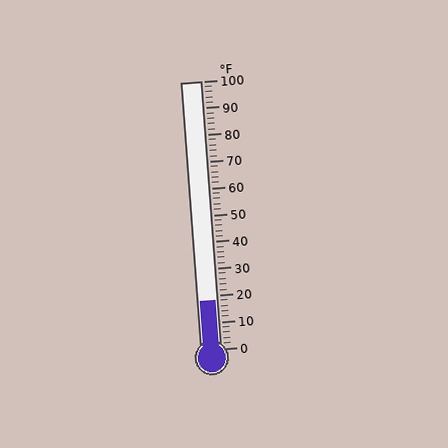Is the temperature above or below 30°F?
The temperature is below 30°F.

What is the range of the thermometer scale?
The thermometer scale ranges from 0°F to 100°F.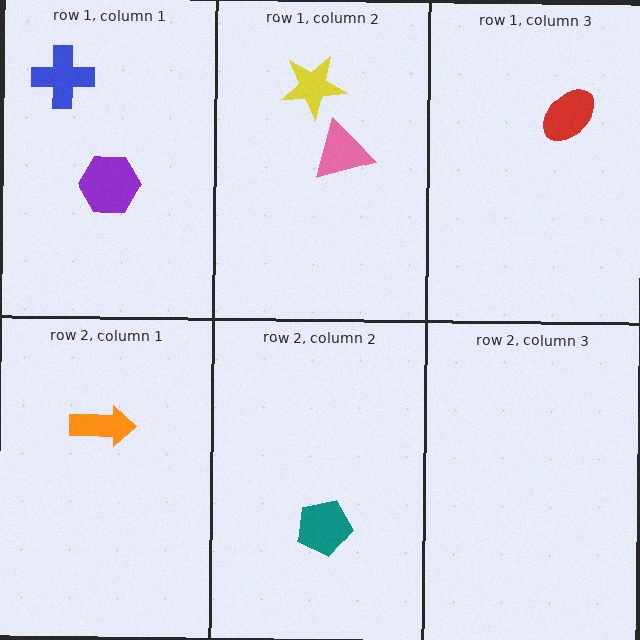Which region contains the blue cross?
The row 1, column 1 region.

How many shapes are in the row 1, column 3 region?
1.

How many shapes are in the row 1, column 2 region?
2.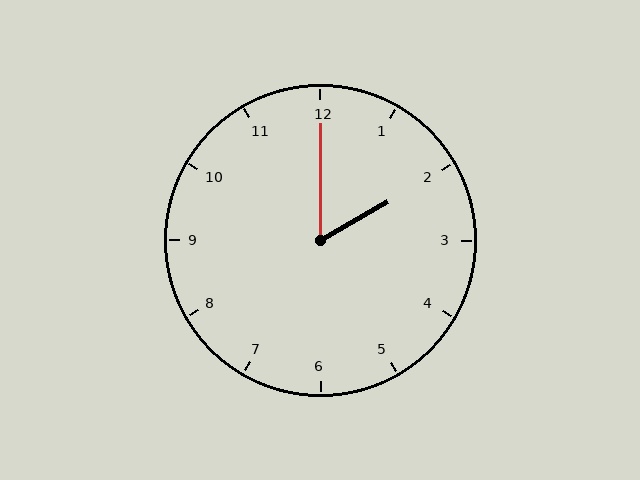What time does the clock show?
2:00.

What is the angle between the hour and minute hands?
Approximately 60 degrees.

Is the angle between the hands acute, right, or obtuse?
It is acute.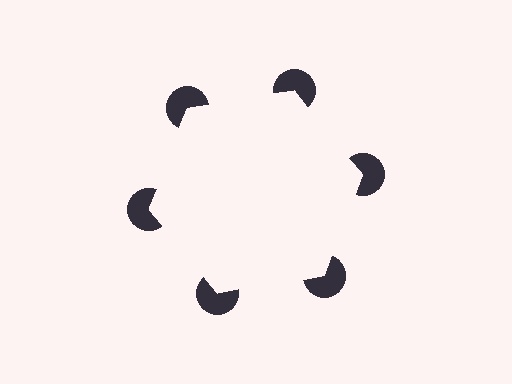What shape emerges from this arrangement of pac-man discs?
An illusory hexagon — its edges are inferred from the aligned wedge cuts in the pac-man discs, not physically drawn.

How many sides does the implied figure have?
6 sides.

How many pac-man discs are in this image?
There are 6 — one at each vertex of the illusory hexagon.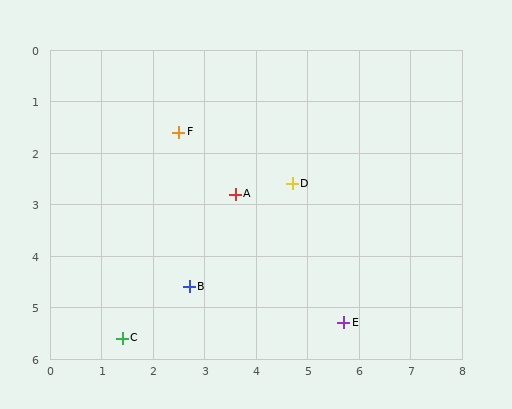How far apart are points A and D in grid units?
Points A and D are about 1.1 grid units apart.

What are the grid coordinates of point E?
Point E is at approximately (5.7, 5.3).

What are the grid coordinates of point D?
Point D is at approximately (4.7, 2.6).